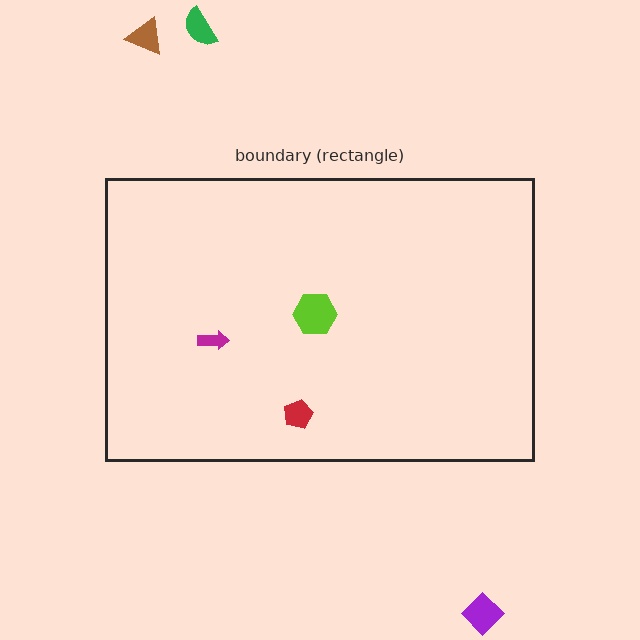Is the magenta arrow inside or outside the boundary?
Inside.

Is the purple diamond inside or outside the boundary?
Outside.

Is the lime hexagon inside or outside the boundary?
Inside.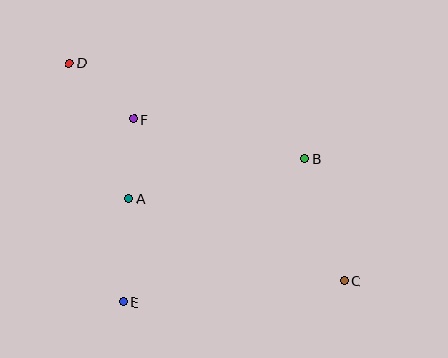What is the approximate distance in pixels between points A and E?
The distance between A and E is approximately 104 pixels.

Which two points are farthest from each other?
Points C and D are farthest from each other.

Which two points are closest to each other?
Points A and F are closest to each other.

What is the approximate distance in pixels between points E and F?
The distance between E and F is approximately 183 pixels.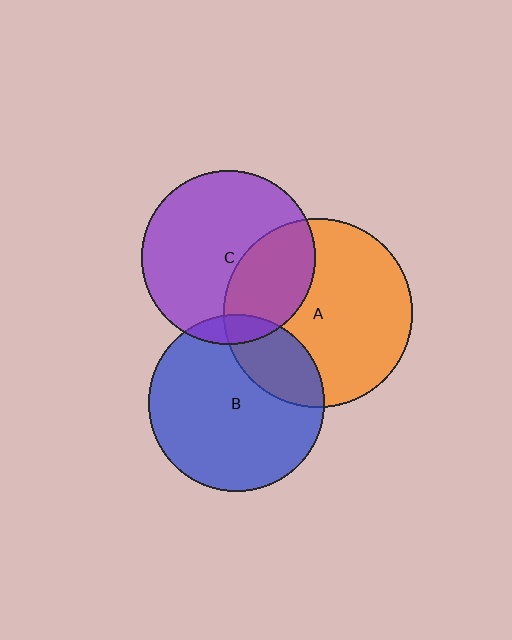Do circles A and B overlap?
Yes.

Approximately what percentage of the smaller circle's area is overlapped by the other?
Approximately 25%.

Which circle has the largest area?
Circle A (orange).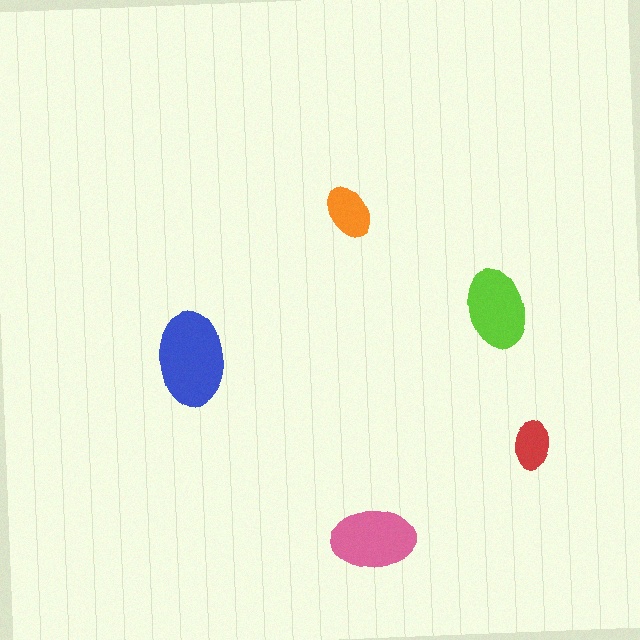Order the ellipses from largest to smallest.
the blue one, the pink one, the lime one, the orange one, the red one.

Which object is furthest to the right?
The red ellipse is rightmost.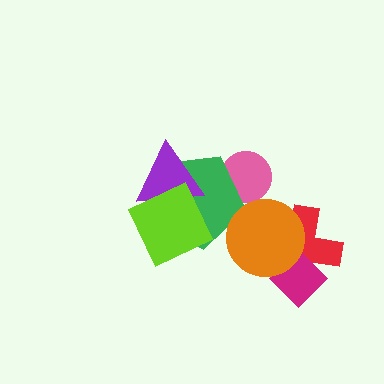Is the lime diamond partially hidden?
No, no other shape covers it.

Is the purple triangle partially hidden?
Yes, it is partially covered by another shape.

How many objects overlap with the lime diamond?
2 objects overlap with the lime diamond.